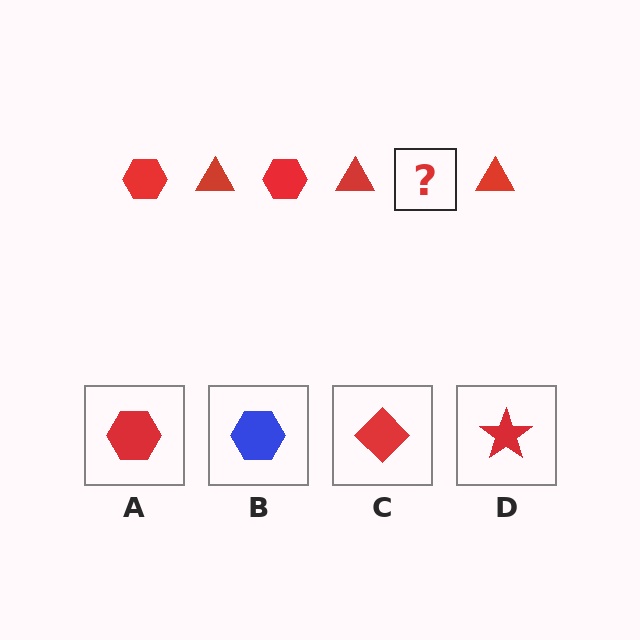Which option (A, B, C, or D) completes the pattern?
A.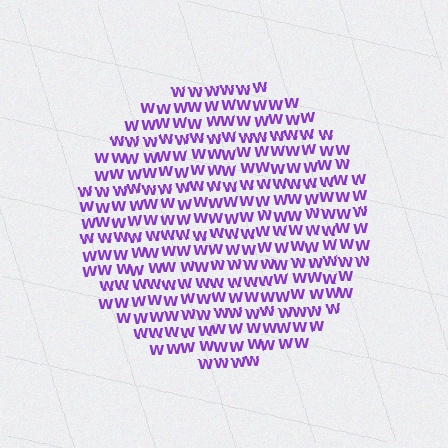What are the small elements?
The small elements are letter W's.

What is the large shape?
The large shape is a circle.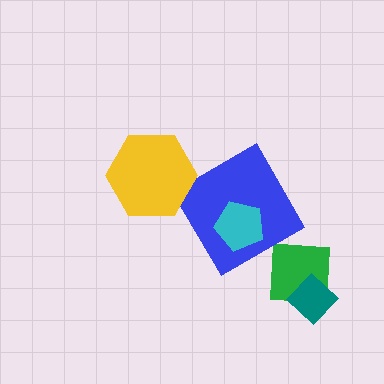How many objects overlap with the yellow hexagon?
0 objects overlap with the yellow hexagon.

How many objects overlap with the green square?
1 object overlaps with the green square.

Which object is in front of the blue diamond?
The cyan pentagon is in front of the blue diamond.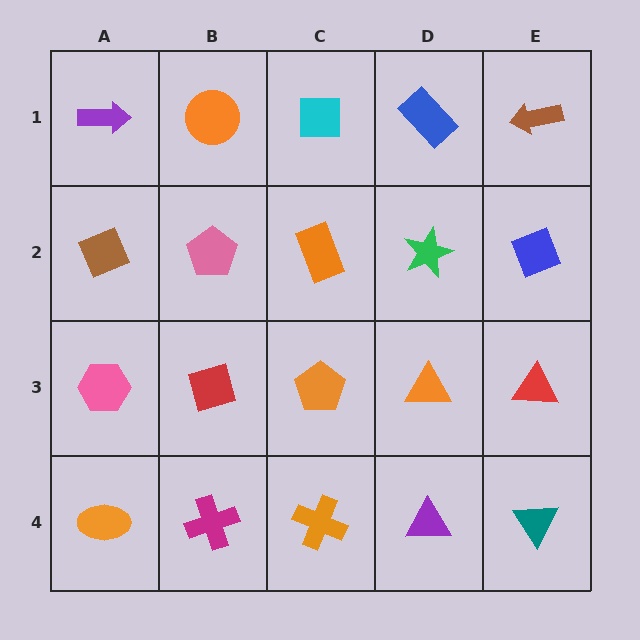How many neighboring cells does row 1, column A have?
2.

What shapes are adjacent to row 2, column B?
An orange circle (row 1, column B), a red diamond (row 3, column B), a brown diamond (row 2, column A), an orange rectangle (row 2, column C).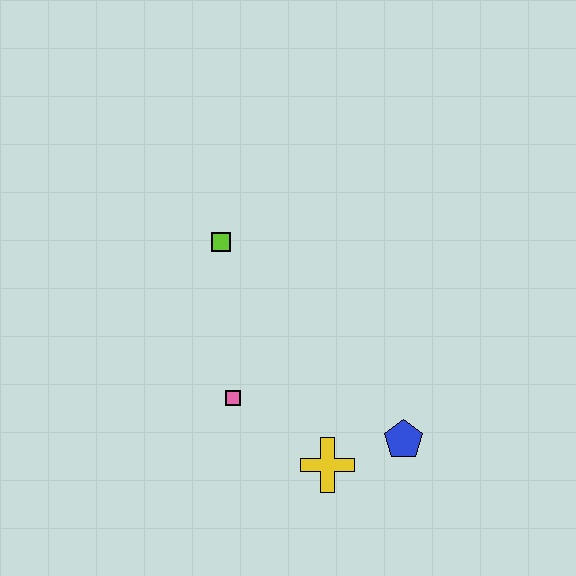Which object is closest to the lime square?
The pink square is closest to the lime square.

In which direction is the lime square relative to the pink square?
The lime square is above the pink square.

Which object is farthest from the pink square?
The blue pentagon is farthest from the pink square.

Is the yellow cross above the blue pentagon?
No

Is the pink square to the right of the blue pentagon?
No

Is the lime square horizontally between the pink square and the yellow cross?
No